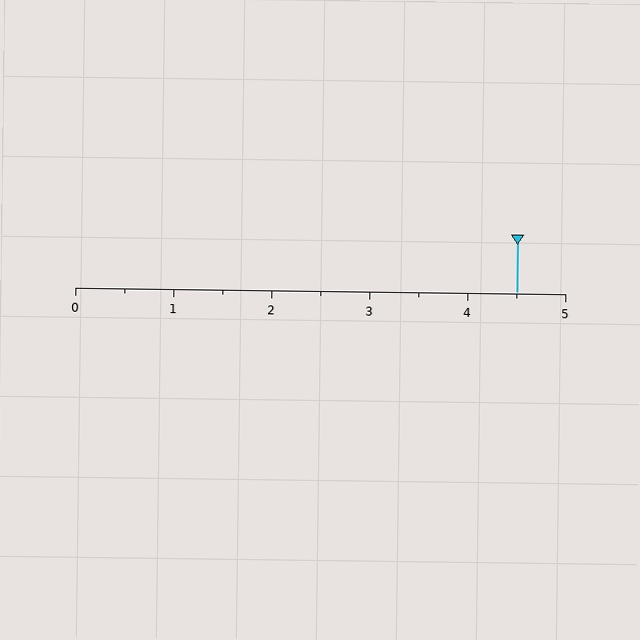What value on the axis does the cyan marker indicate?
The marker indicates approximately 4.5.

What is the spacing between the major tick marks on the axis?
The major ticks are spaced 1 apart.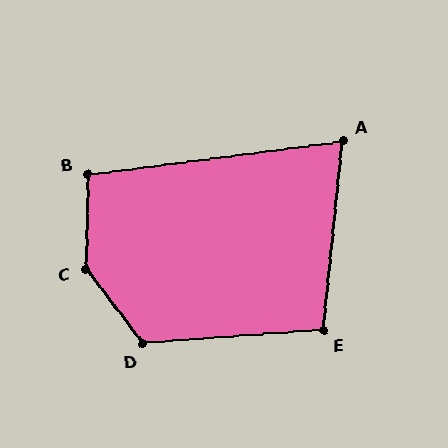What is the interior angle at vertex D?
Approximately 122 degrees (obtuse).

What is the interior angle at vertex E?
Approximately 100 degrees (obtuse).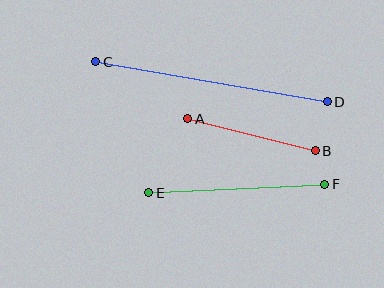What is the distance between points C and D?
The distance is approximately 235 pixels.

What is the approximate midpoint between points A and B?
The midpoint is at approximately (252, 135) pixels.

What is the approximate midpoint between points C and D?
The midpoint is at approximately (211, 82) pixels.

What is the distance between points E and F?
The distance is approximately 176 pixels.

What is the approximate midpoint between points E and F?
The midpoint is at approximately (237, 189) pixels.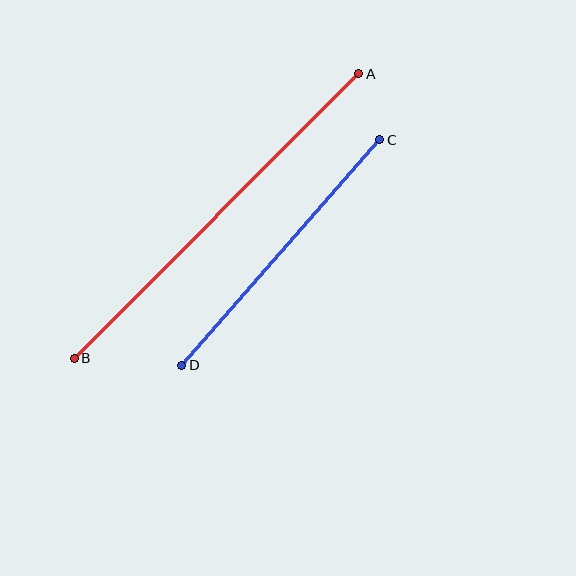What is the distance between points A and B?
The distance is approximately 402 pixels.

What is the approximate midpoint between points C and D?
The midpoint is at approximately (281, 252) pixels.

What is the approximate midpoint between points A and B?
The midpoint is at approximately (216, 216) pixels.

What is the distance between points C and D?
The distance is approximately 300 pixels.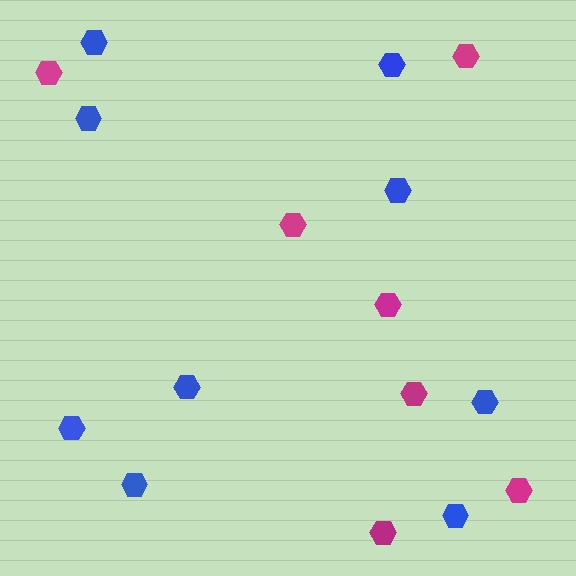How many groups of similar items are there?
There are 2 groups: one group of blue hexagons (9) and one group of magenta hexagons (7).